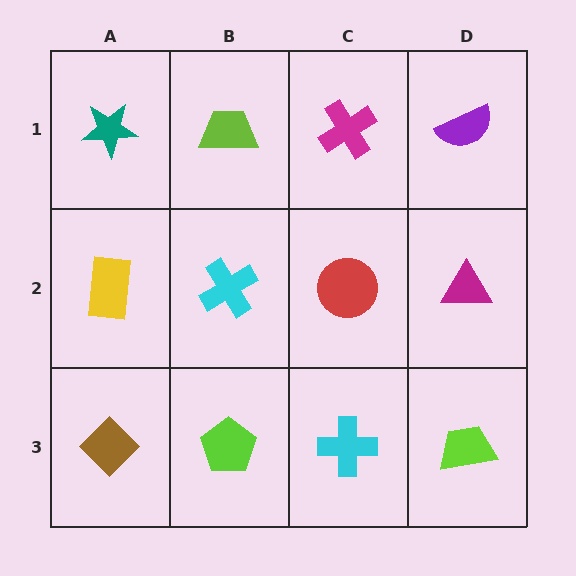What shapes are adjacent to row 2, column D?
A purple semicircle (row 1, column D), a lime trapezoid (row 3, column D), a red circle (row 2, column C).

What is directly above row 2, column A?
A teal star.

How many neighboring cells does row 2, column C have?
4.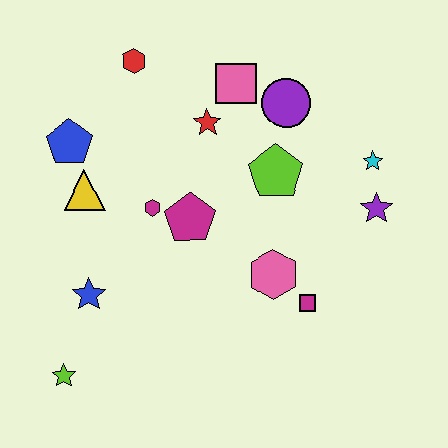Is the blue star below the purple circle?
Yes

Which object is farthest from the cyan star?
The lime star is farthest from the cyan star.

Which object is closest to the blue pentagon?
The yellow triangle is closest to the blue pentagon.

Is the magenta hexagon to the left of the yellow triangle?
No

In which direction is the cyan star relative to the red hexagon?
The cyan star is to the right of the red hexagon.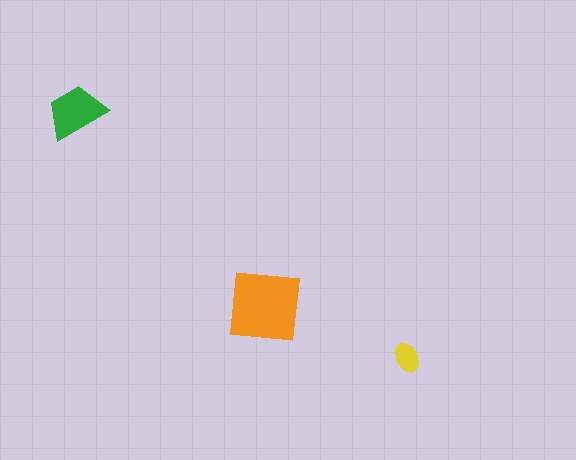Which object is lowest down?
The yellow ellipse is bottommost.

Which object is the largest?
The orange square.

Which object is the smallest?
The yellow ellipse.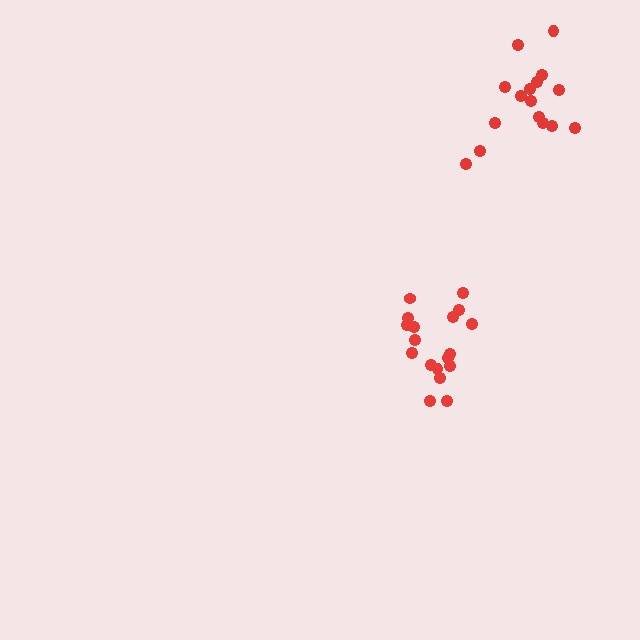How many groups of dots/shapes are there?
There are 2 groups.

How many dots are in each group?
Group 1: 18 dots, Group 2: 16 dots (34 total).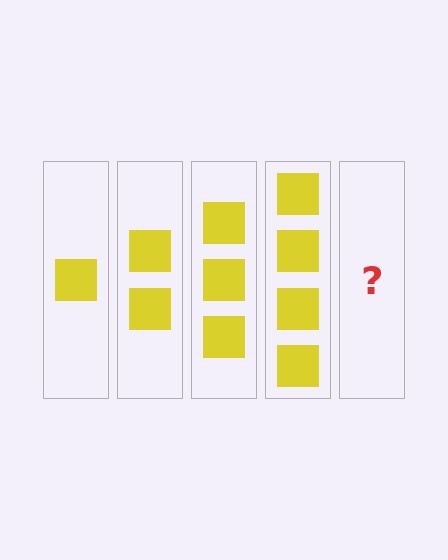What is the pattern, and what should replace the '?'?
The pattern is that each step adds one more square. The '?' should be 5 squares.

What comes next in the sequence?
The next element should be 5 squares.